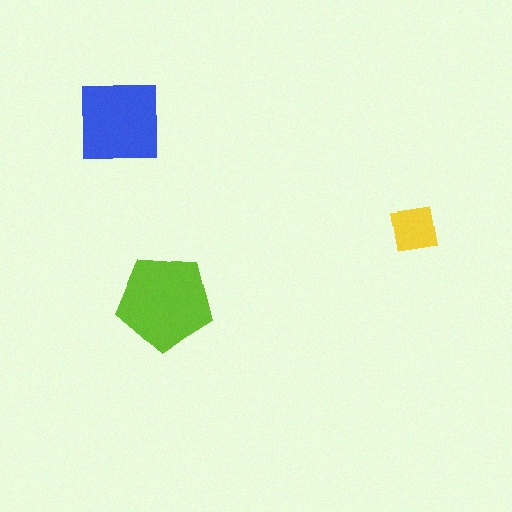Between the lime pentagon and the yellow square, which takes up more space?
The lime pentagon.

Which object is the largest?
The lime pentagon.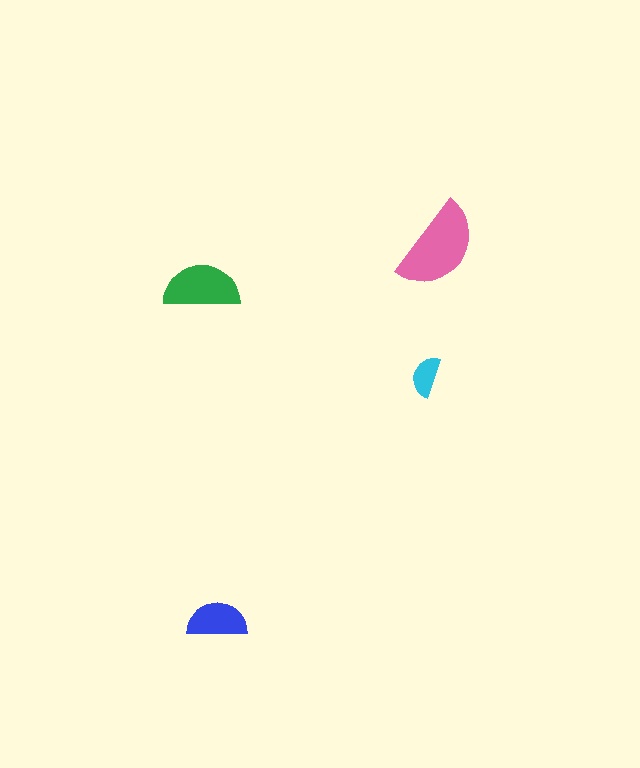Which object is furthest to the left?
The green semicircle is leftmost.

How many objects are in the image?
There are 4 objects in the image.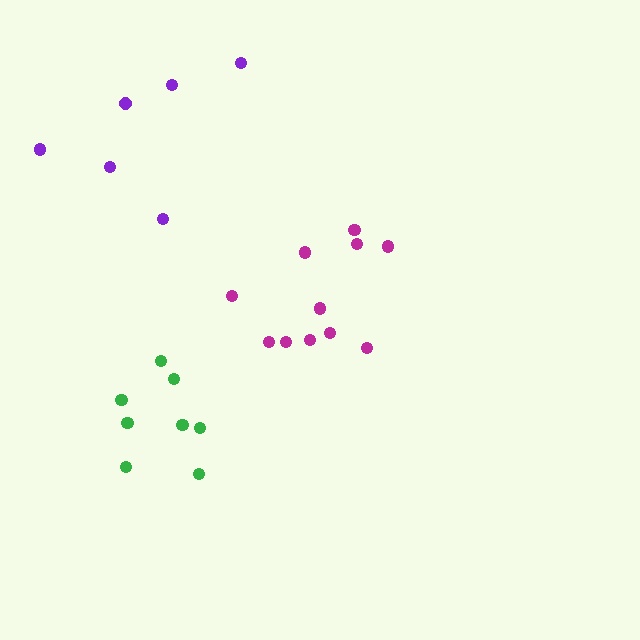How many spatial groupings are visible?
There are 3 spatial groupings.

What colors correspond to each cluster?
The clusters are colored: green, magenta, purple.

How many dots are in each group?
Group 1: 8 dots, Group 2: 11 dots, Group 3: 6 dots (25 total).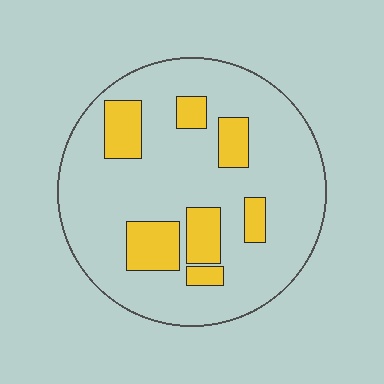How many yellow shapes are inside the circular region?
7.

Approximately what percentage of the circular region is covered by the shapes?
Approximately 20%.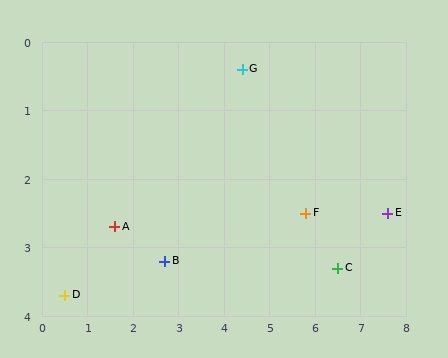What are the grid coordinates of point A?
Point A is at approximately (1.6, 2.7).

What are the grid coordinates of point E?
Point E is at approximately (7.6, 2.5).